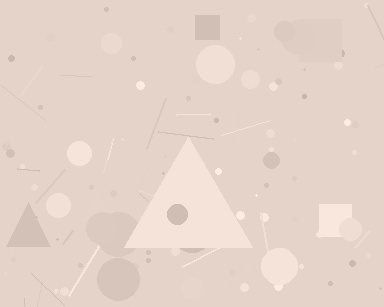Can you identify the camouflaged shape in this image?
The camouflaged shape is a triangle.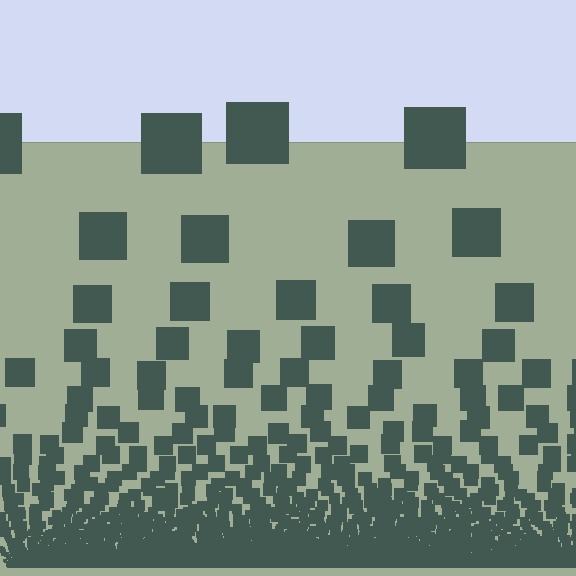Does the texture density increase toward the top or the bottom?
Density increases toward the bottom.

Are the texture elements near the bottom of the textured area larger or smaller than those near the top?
Smaller. The gradient is inverted — elements near the bottom are smaller and denser.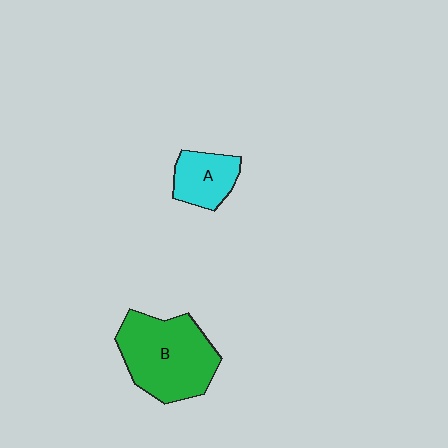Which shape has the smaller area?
Shape A (cyan).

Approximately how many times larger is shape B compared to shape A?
Approximately 2.2 times.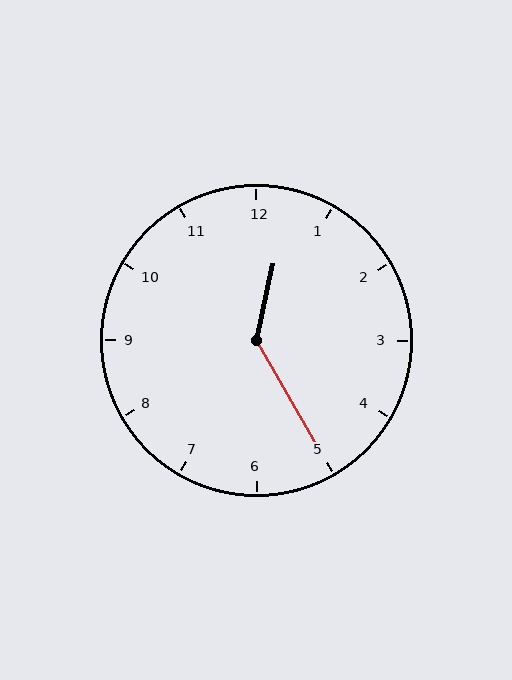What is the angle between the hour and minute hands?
Approximately 138 degrees.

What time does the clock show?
12:25.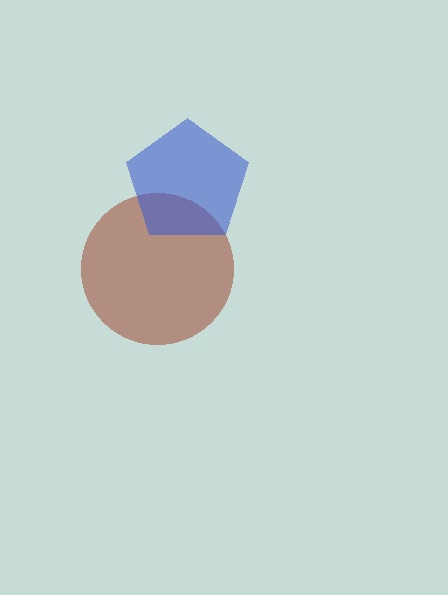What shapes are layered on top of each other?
The layered shapes are: a brown circle, a blue pentagon.